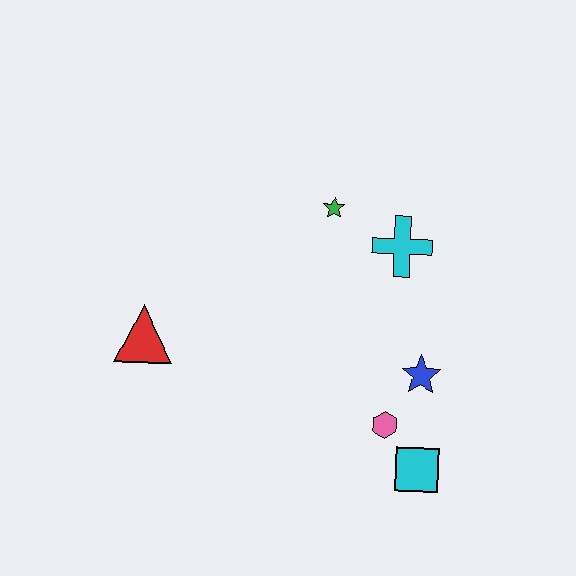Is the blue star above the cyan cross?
No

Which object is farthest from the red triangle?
The cyan square is farthest from the red triangle.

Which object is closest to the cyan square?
The pink hexagon is closest to the cyan square.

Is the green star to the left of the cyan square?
Yes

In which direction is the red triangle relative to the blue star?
The red triangle is to the left of the blue star.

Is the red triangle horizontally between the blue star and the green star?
No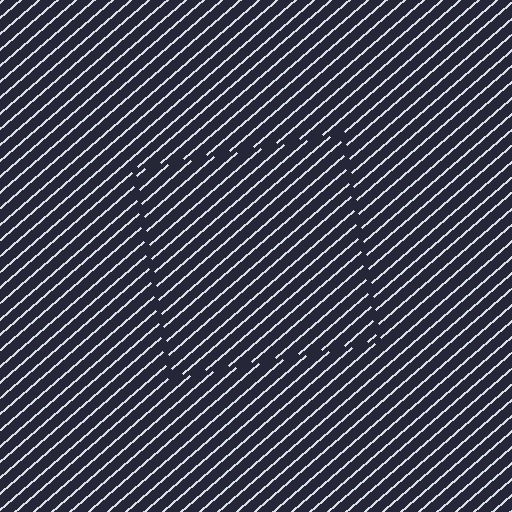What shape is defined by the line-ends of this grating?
An illusory square. The interior of the shape contains the same grating, shifted by half a period — the contour is defined by the phase discontinuity where line-ends from the inner and outer gratings abut.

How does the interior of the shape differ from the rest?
The interior of the shape contains the same grating, shifted by half a period — the contour is defined by the phase discontinuity where line-ends from the inner and outer gratings abut.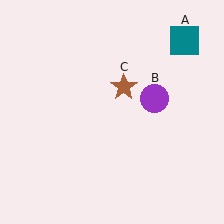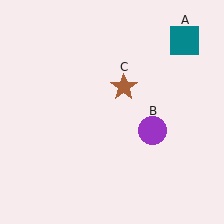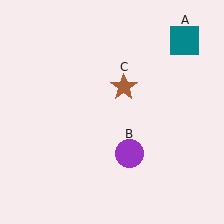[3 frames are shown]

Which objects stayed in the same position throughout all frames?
Teal square (object A) and brown star (object C) remained stationary.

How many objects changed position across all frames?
1 object changed position: purple circle (object B).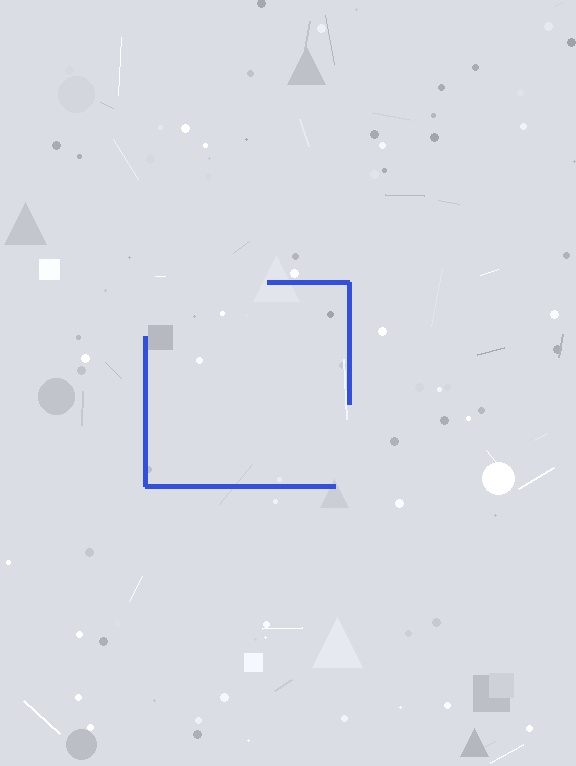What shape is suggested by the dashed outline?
The dashed outline suggests a square.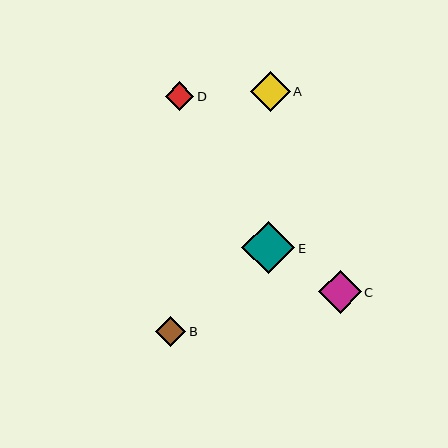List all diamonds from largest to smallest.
From largest to smallest: E, C, A, B, D.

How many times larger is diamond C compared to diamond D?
Diamond C is approximately 1.5 times the size of diamond D.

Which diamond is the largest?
Diamond E is the largest with a size of approximately 53 pixels.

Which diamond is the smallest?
Diamond D is the smallest with a size of approximately 28 pixels.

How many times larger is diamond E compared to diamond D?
Diamond E is approximately 1.9 times the size of diamond D.